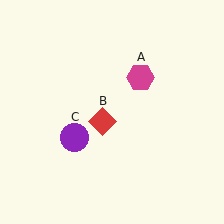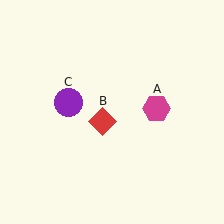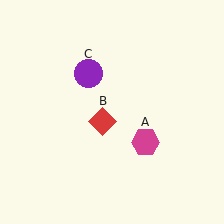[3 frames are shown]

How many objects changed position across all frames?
2 objects changed position: magenta hexagon (object A), purple circle (object C).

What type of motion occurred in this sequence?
The magenta hexagon (object A), purple circle (object C) rotated clockwise around the center of the scene.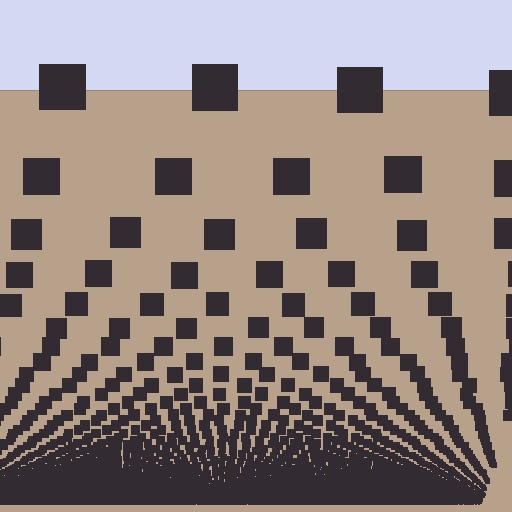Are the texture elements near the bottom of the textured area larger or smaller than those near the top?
Smaller. The gradient is inverted — elements near the bottom are smaller and denser.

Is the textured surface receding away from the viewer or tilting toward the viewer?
The surface appears to tilt toward the viewer. Texture elements get larger and sparser toward the top.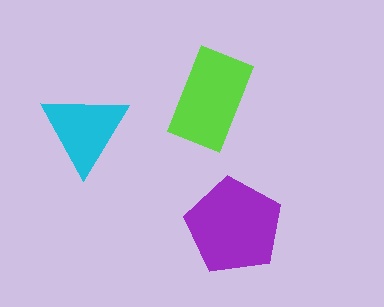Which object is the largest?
The purple pentagon.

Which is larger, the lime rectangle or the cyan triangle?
The lime rectangle.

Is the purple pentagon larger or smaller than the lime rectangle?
Larger.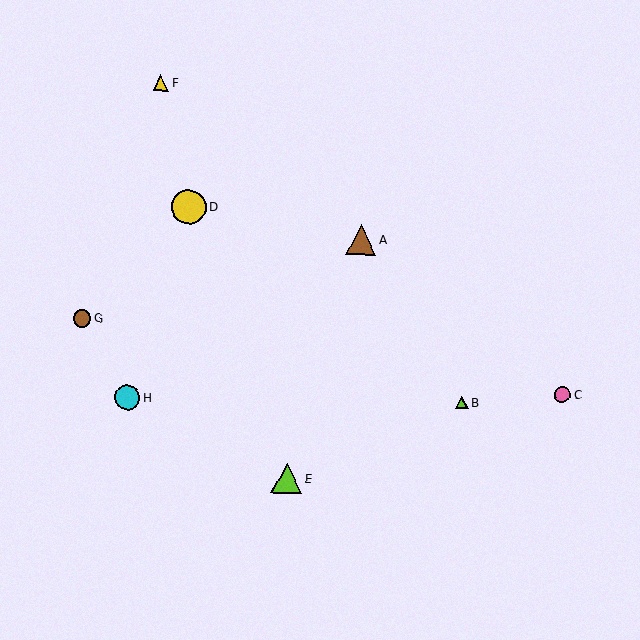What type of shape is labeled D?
Shape D is a yellow circle.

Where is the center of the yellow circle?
The center of the yellow circle is at (189, 207).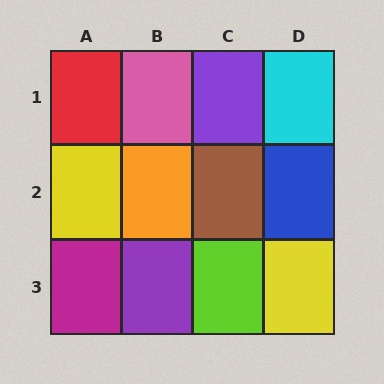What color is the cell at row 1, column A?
Red.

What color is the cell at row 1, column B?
Pink.